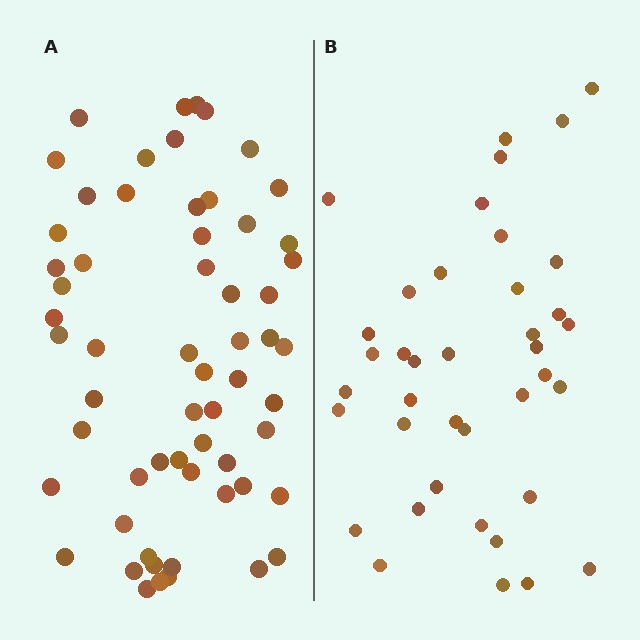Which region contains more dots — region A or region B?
Region A (the left region) has more dots.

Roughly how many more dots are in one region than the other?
Region A has approximately 20 more dots than region B.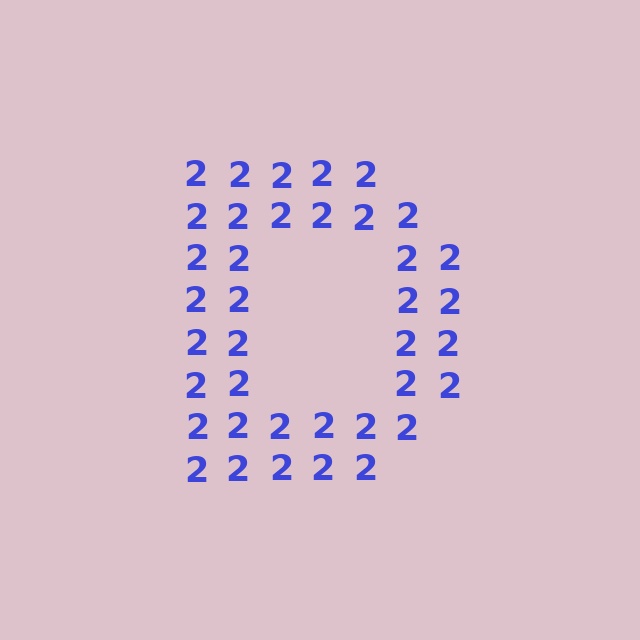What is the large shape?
The large shape is the letter D.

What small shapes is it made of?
It is made of small digit 2's.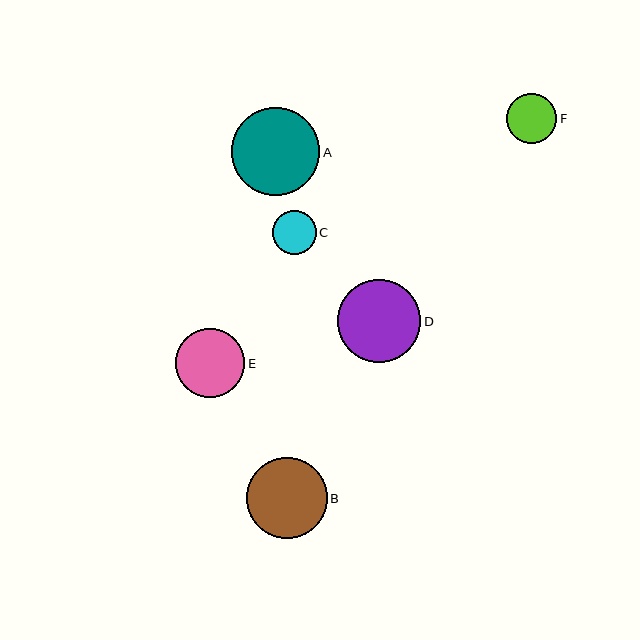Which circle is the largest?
Circle A is the largest with a size of approximately 88 pixels.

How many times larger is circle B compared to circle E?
Circle B is approximately 1.2 times the size of circle E.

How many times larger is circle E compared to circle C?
Circle E is approximately 1.6 times the size of circle C.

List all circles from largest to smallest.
From largest to smallest: A, D, B, E, F, C.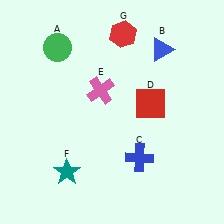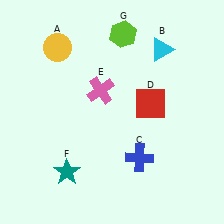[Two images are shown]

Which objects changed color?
A changed from green to yellow. B changed from blue to cyan. G changed from red to lime.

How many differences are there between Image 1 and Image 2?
There are 3 differences between the two images.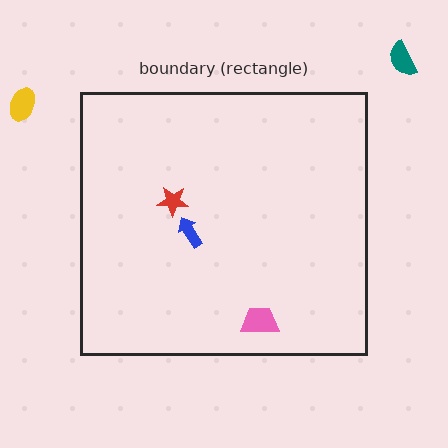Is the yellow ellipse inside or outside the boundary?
Outside.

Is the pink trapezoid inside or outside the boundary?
Inside.